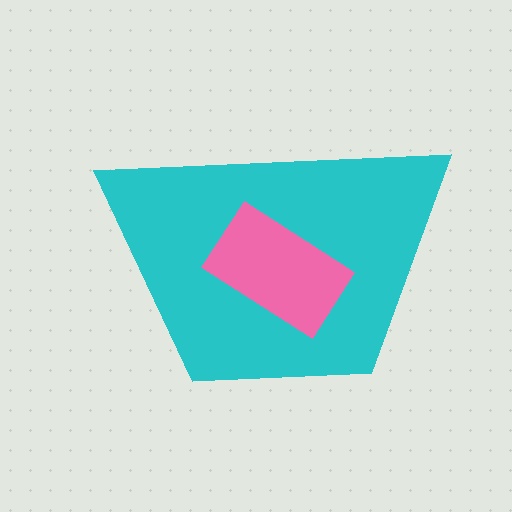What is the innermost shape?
The pink rectangle.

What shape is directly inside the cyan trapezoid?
The pink rectangle.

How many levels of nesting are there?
2.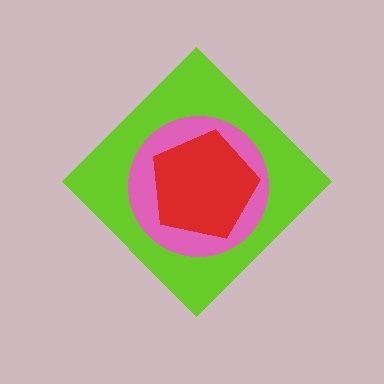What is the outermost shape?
The lime diamond.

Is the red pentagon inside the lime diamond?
Yes.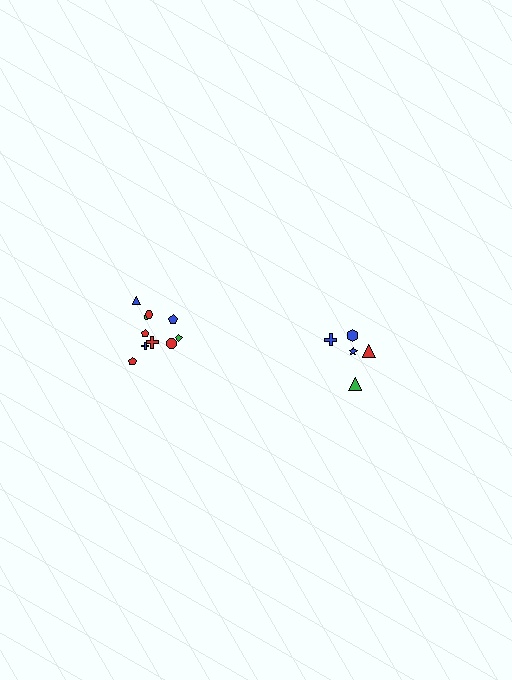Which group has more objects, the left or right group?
The left group.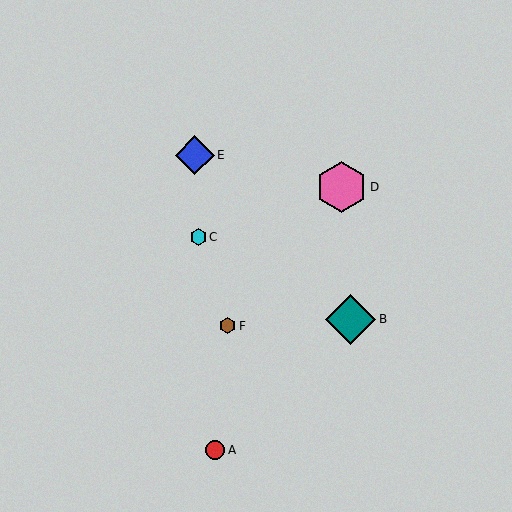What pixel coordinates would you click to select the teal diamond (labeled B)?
Click at (351, 319) to select the teal diamond B.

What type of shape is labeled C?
Shape C is a cyan hexagon.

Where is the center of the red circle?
The center of the red circle is at (215, 450).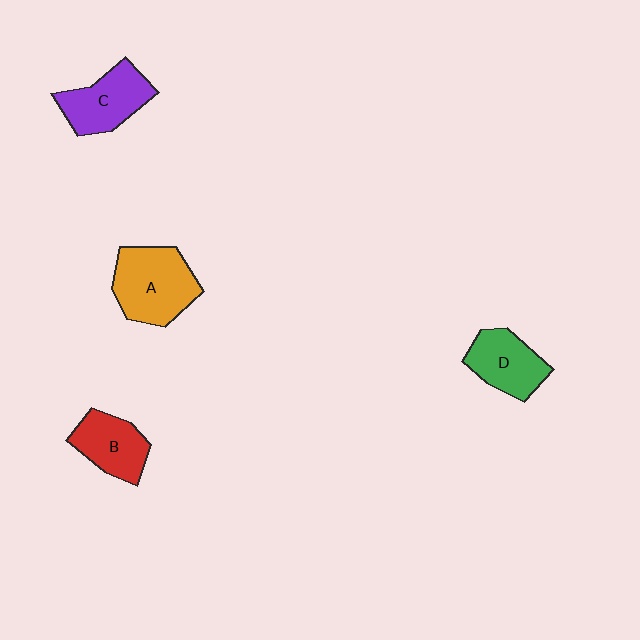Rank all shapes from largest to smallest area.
From largest to smallest: A (orange), C (purple), D (green), B (red).